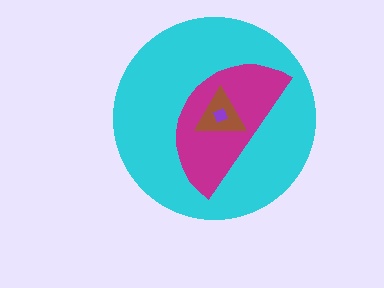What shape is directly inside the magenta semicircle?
The brown triangle.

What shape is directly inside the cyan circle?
The magenta semicircle.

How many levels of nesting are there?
4.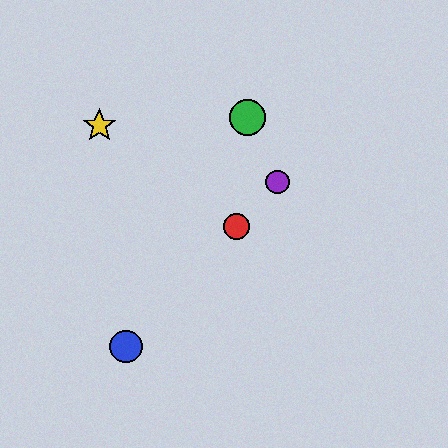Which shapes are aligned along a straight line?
The red circle, the blue circle, the purple circle are aligned along a straight line.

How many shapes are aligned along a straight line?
3 shapes (the red circle, the blue circle, the purple circle) are aligned along a straight line.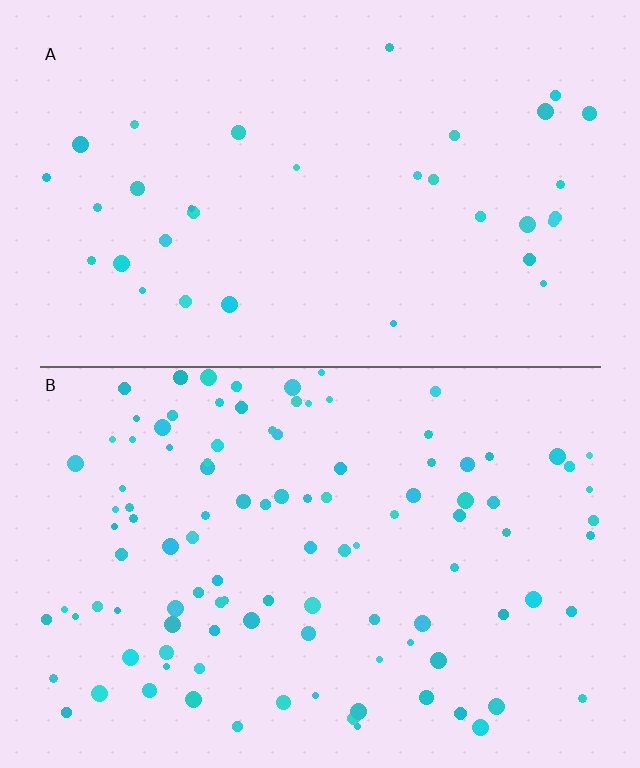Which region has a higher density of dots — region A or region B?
B (the bottom).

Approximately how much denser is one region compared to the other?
Approximately 3.1× — region B over region A.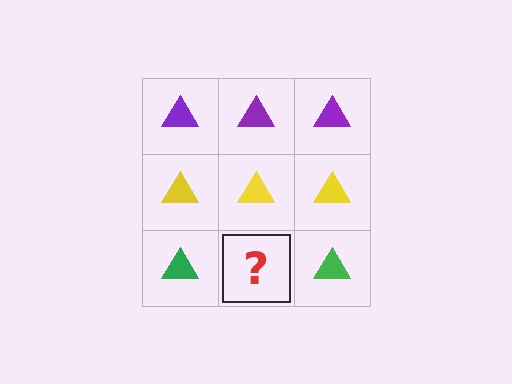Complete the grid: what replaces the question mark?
The question mark should be replaced with a green triangle.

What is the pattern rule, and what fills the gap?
The rule is that each row has a consistent color. The gap should be filled with a green triangle.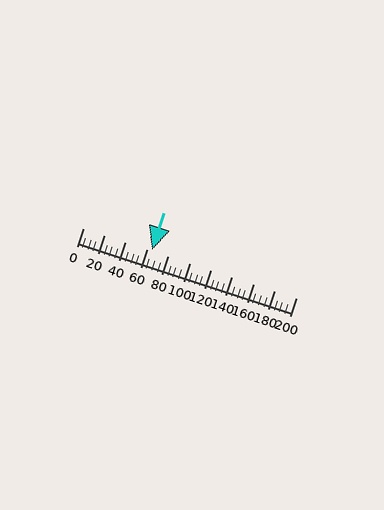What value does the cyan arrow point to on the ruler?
The cyan arrow points to approximately 65.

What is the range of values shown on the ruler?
The ruler shows values from 0 to 200.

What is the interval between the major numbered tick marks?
The major tick marks are spaced 20 units apart.